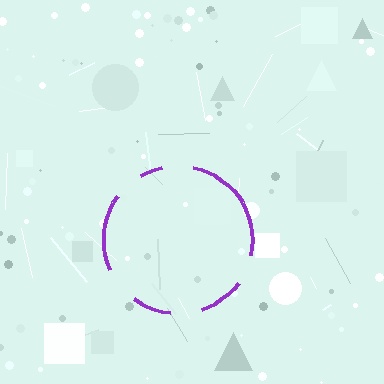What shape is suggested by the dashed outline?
The dashed outline suggests a circle.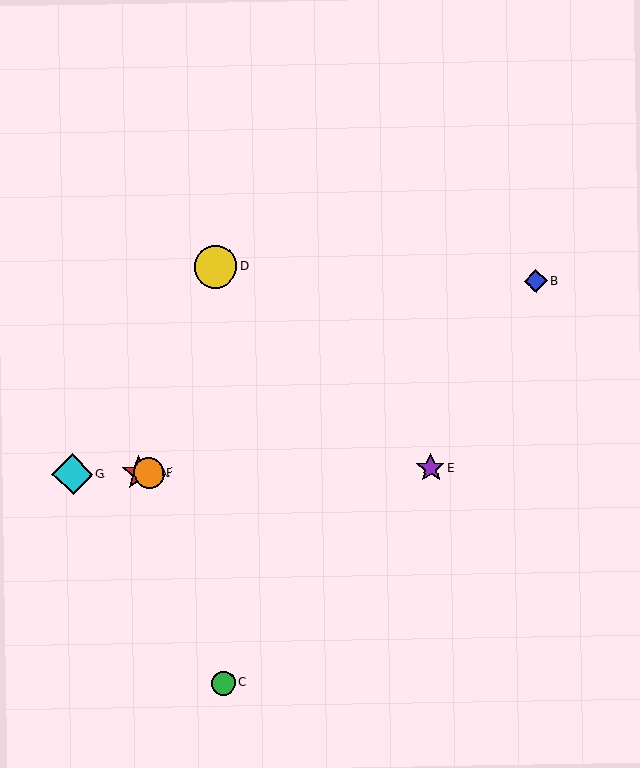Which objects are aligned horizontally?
Objects A, E, F, G are aligned horizontally.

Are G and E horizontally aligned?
Yes, both are at y≈474.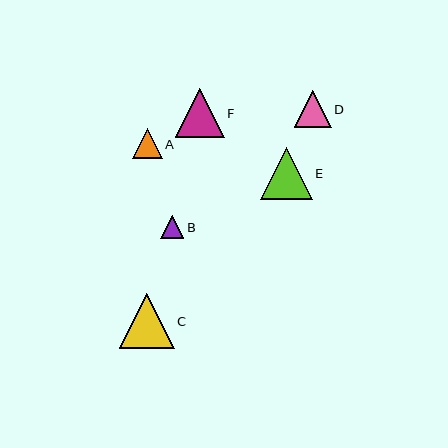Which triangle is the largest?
Triangle C is the largest with a size of approximately 55 pixels.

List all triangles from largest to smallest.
From largest to smallest: C, E, F, D, A, B.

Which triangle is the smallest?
Triangle B is the smallest with a size of approximately 23 pixels.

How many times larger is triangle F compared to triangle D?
Triangle F is approximately 1.3 times the size of triangle D.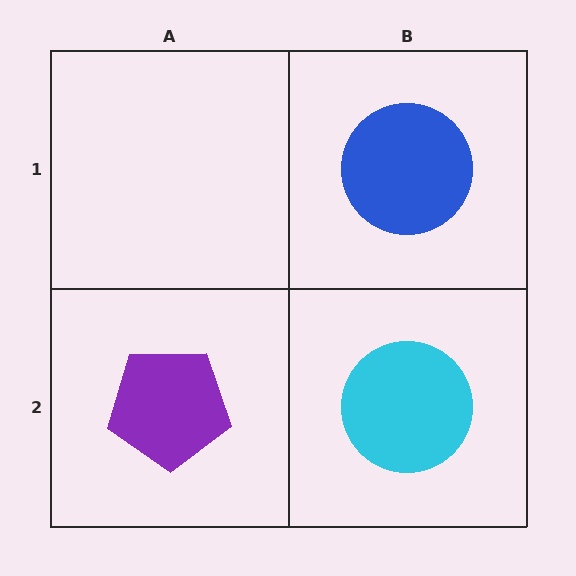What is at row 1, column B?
A blue circle.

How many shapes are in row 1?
1 shape.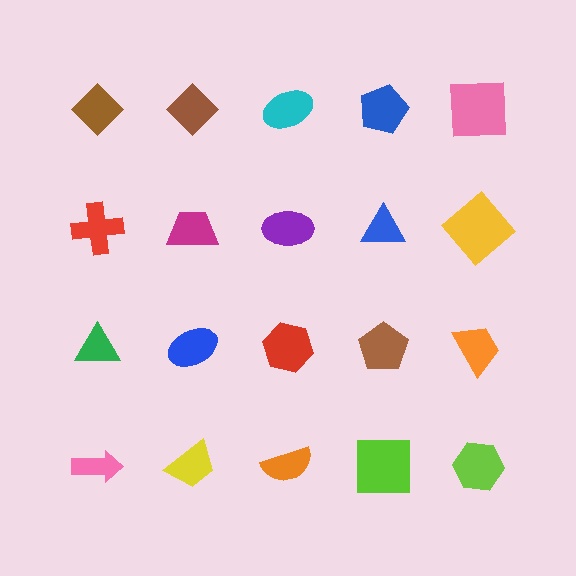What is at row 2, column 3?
A purple ellipse.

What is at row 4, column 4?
A lime square.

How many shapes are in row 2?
5 shapes.